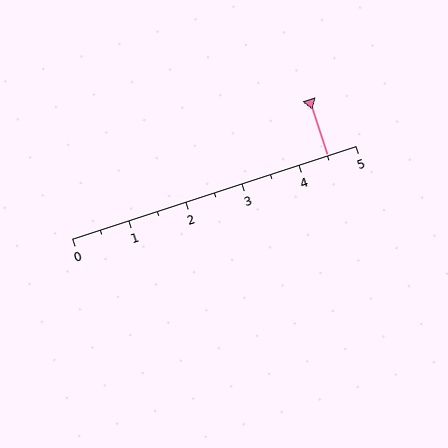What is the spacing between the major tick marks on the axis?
The major ticks are spaced 1 apart.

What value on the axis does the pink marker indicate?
The marker indicates approximately 4.5.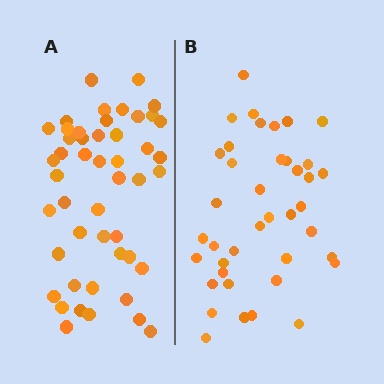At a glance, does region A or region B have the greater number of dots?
Region A (the left region) has more dots.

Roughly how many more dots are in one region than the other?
Region A has roughly 8 or so more dots than region B.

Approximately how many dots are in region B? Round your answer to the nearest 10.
About 40 dots.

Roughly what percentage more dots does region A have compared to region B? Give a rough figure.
About 20% more.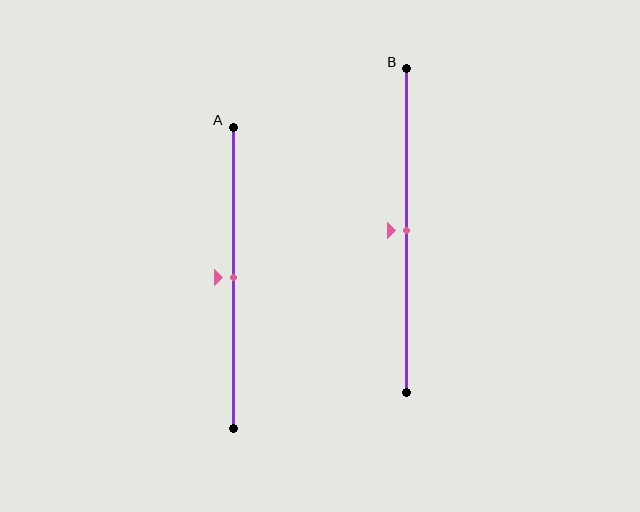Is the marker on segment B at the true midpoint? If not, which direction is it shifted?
Yes, the marker on segment B is at the true midpoint.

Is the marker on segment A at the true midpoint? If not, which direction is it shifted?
Yes, the marker on segment A is at the true midpoint.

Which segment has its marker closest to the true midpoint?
Segment A has its marker closest to the true midpoint.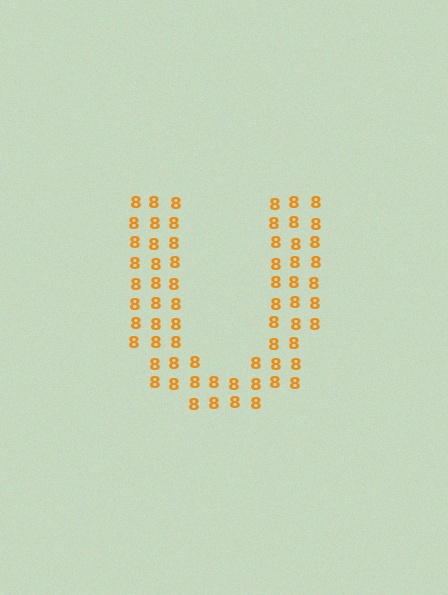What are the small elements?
The small elements are digit 8's.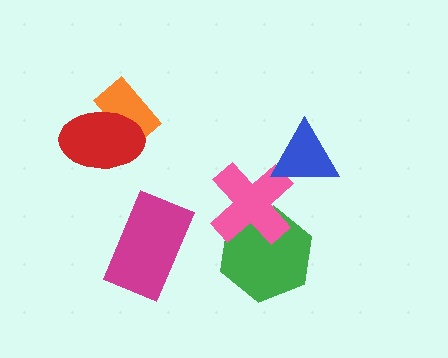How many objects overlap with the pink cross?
2 objects overlap with the pink cross.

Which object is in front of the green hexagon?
The pink cross is in front of the green hexagon.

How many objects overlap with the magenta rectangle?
0 objects overlap with the magenta rectangle.